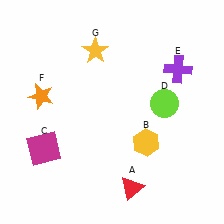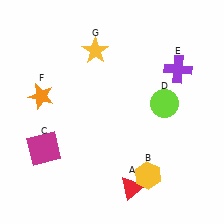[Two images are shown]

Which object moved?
The yellow hexagon (B) moved down.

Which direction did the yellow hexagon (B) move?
The yellow hexagon (B) moved down.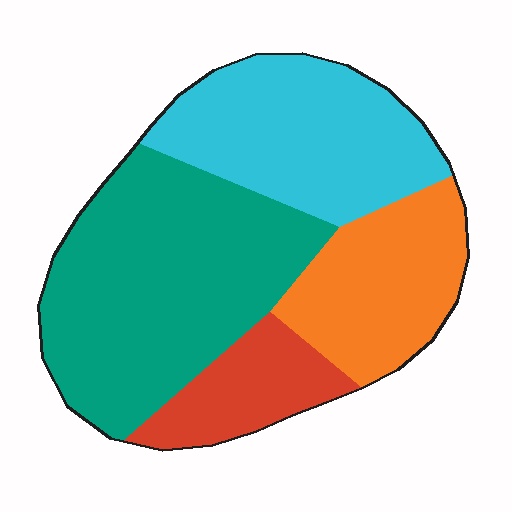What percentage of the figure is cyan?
Cyan covers 27% of the figure.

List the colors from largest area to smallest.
From largest to smallest: teal, cyan, orange, red.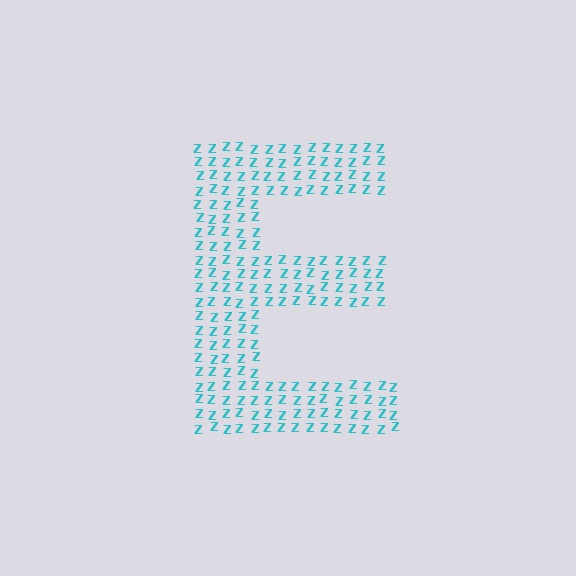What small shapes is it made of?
It is made of small letter Z's.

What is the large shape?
The large shape is the letter E.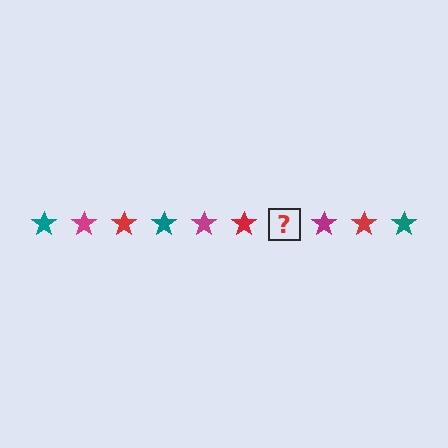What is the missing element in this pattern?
The missing element is a teal star.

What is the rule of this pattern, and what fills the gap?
The rule is that the pattern cycles through teal, magenta, red stars. The gap should be filled with a teal star.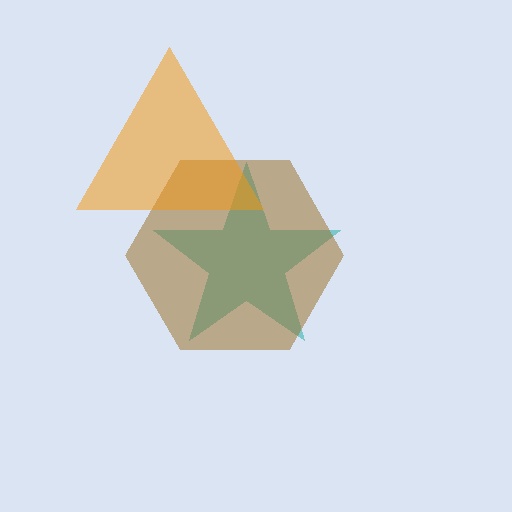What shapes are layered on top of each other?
The layered shapes are: a teal star, a brown hexagon, an orange triangle.